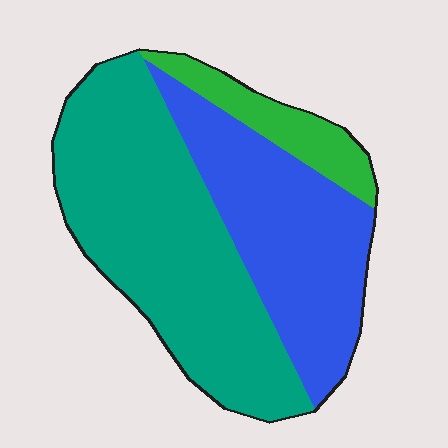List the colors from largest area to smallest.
From largest to smallest: teal, blue, green.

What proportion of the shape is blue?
Blue covers 36% of the shape.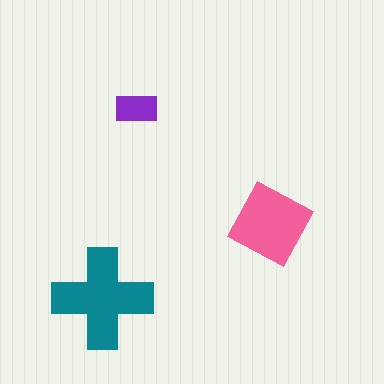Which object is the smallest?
The purple rectangle.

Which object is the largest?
The teal cross.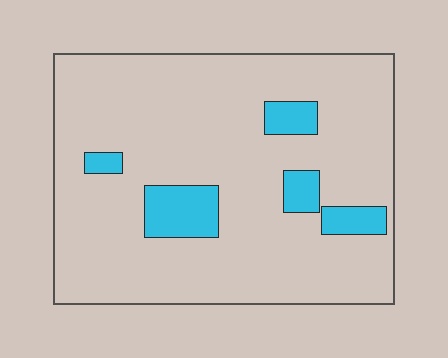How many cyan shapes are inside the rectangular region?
5.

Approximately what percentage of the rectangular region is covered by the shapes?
Approximately 10%.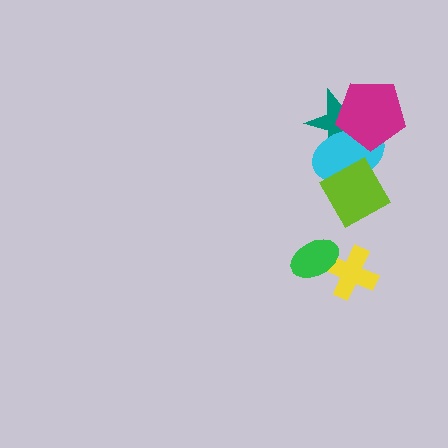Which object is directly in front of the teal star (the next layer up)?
The cyan ellipse is directly in front of the teal star.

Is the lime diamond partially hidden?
No, no other shape covers it.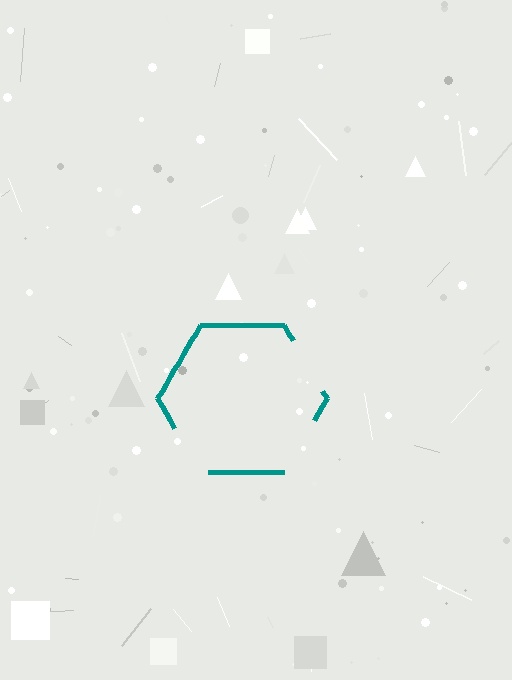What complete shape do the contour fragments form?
The contour fragments form a hexagon.